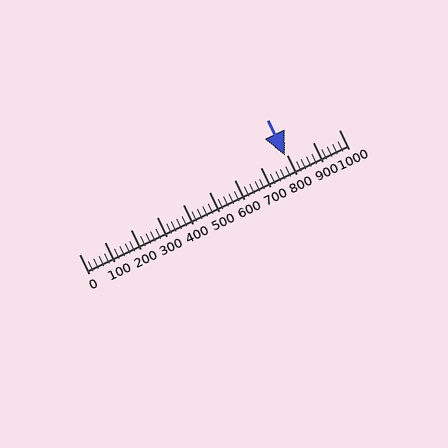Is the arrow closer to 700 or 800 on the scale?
The arrow is closer to 800.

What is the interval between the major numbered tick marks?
The major tick marks are spaced 100 units apart.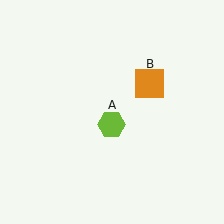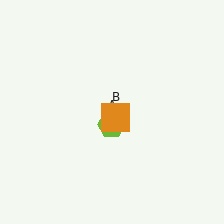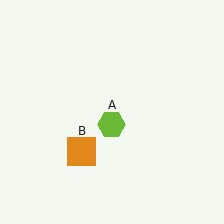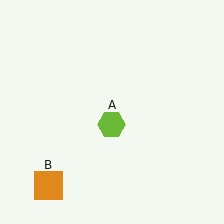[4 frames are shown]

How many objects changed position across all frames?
1 object changed position: orange square (object B).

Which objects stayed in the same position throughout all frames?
Lime hexagon (object A) remained stationary.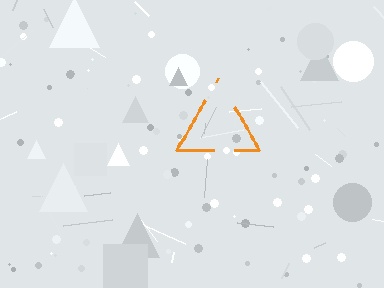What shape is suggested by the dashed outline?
The dashed outline suggests a triangle.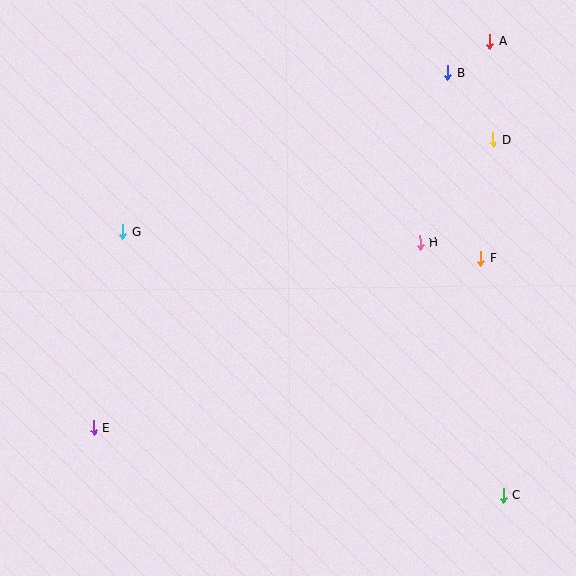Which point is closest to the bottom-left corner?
Point E is closest to the bottom-left corner.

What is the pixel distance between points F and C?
The distance between F and C is 238 pixels.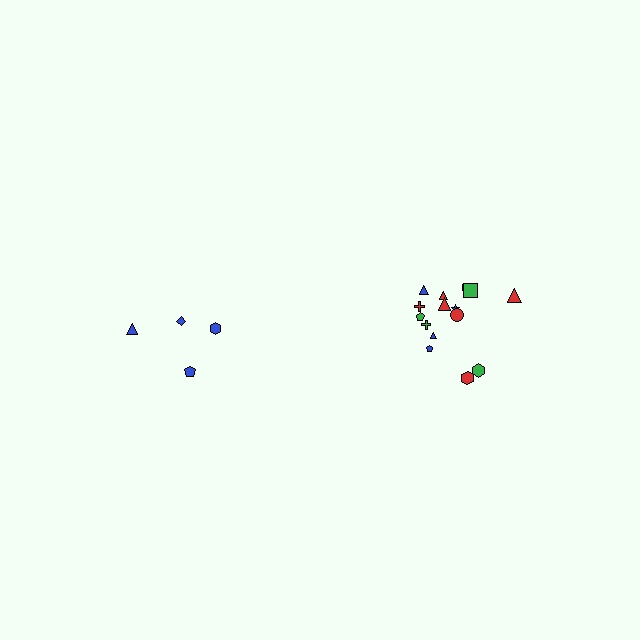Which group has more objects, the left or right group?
The right group.